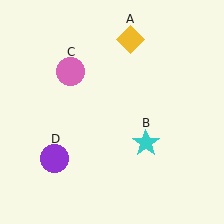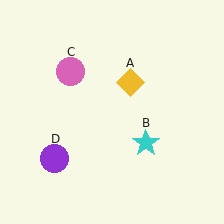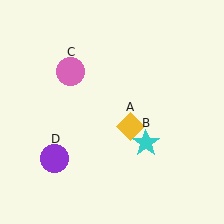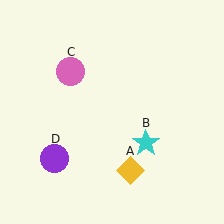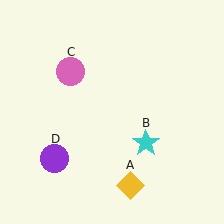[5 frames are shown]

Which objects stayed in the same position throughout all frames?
Cyan star (object B) and pink circle (object C) and purple circle (object D) remained stationary.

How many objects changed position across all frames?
1 object changed position: yellow diamond (object A).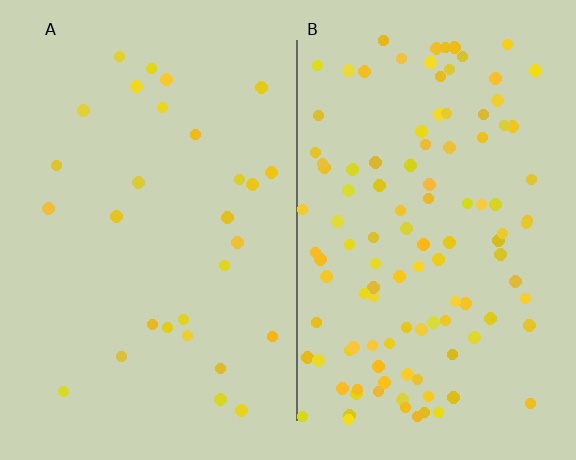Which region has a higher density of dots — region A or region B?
B (the right).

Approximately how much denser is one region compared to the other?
Approximately 3.9× — region B over region A.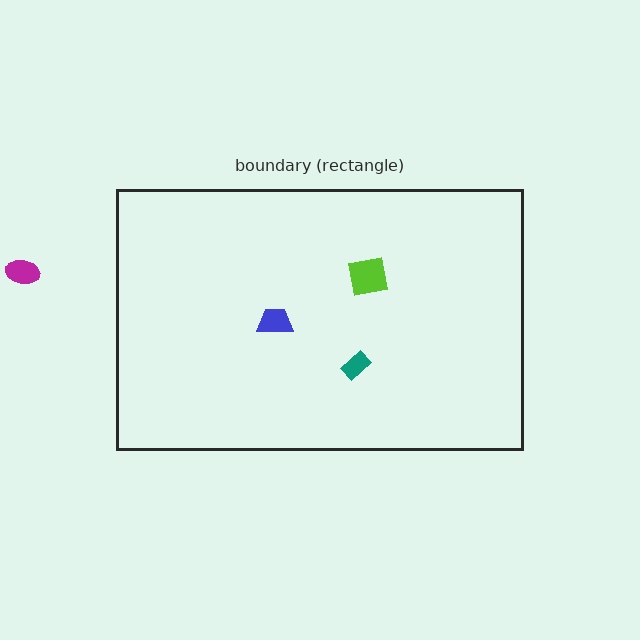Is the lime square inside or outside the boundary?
Inside.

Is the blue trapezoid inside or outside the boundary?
Inside.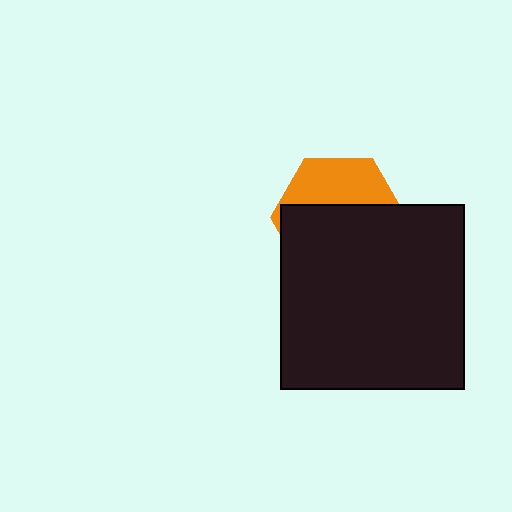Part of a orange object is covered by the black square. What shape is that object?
It is a hexagon.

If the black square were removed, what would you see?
You would see the complete orange hexagon.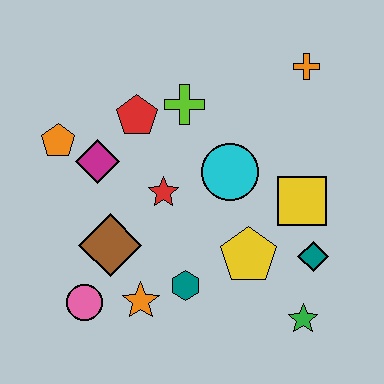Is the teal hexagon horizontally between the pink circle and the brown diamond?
No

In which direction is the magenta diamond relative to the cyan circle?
The magenta diamond is to the left of the cyan circle.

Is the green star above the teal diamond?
No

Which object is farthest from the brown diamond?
The orange cross is farthest from the brown diamond.